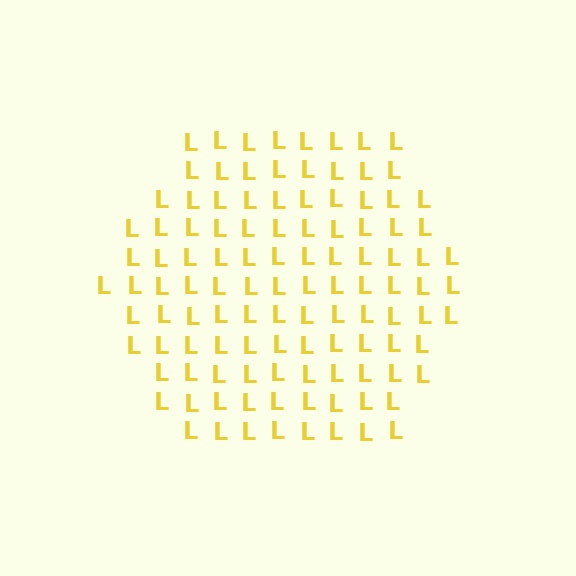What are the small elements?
The small elements are letter L's.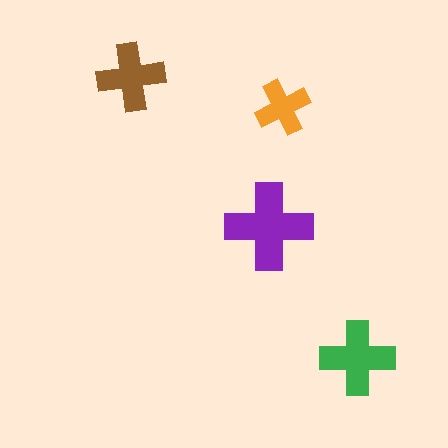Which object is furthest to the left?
The brown cross is leftmost.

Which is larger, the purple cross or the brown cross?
The purple one.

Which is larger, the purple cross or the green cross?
The purple one.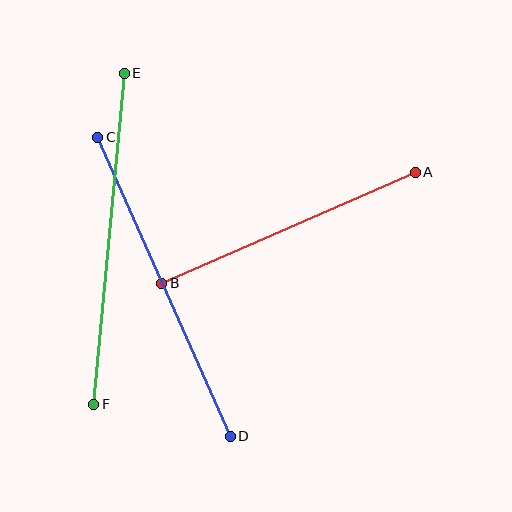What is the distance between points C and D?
The distance is approximately 327 pixels.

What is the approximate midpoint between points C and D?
The midpoint is at approximately (164, 287) pixels.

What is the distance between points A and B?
The distance is approximately 277 pixels.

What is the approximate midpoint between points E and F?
The midpoint is at approximately (109, 239) pixels.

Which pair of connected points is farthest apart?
Points E and F are farthest apart.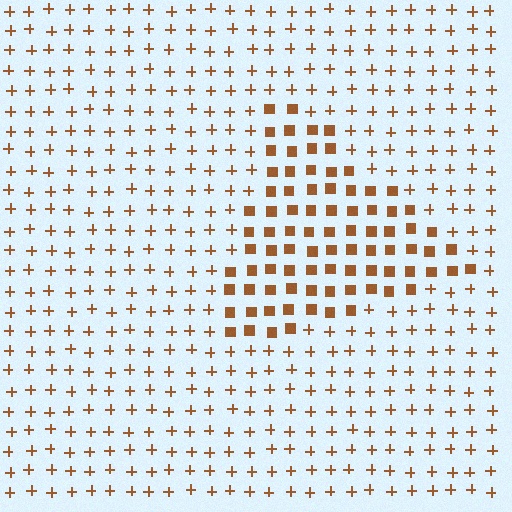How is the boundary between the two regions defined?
The boundary is defined by a change in element shape: squares inside vs. plus signs outside. All elements share the same color and spacing.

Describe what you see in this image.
The image is filled with small brown elements arranged in a uniform grid. A triangle-shaped region contains squares, while the surrounding area contains plus signs. The boundary is defined purely by the change in element shape.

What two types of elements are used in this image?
The image uses squares inside the triangle region and plus signs outside it.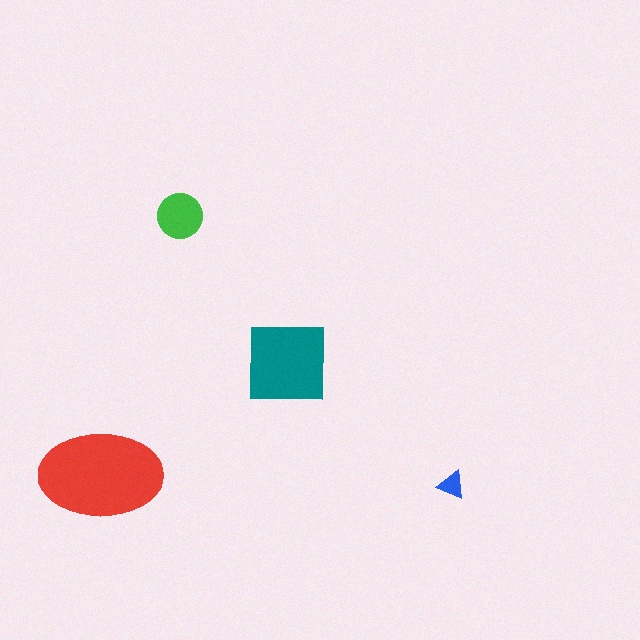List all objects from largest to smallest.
The red ellipse, the teal square, the green circle, the blue triangle.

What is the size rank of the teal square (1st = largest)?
2nd.